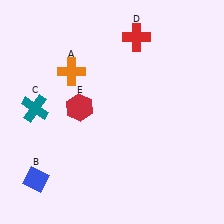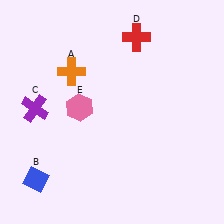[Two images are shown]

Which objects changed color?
C changed from teal to purple. E changed from red to pink.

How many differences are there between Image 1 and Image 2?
There are 2 differences between the two images.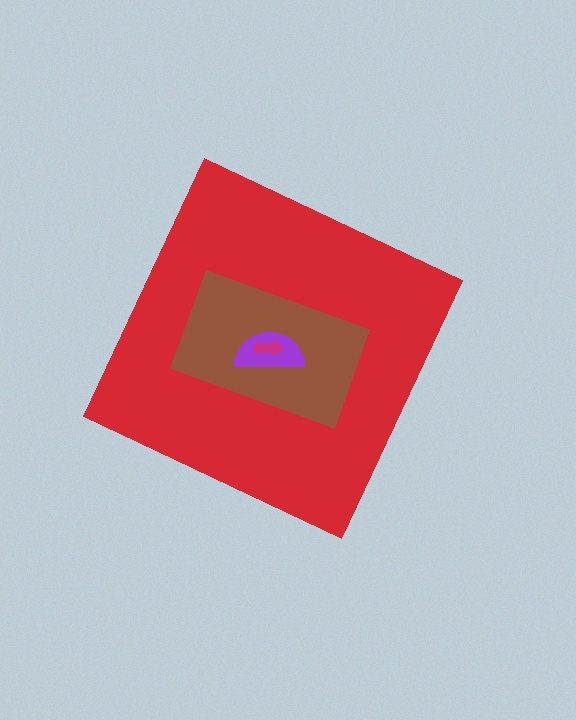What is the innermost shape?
The magenta arrow.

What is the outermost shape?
The red diamond.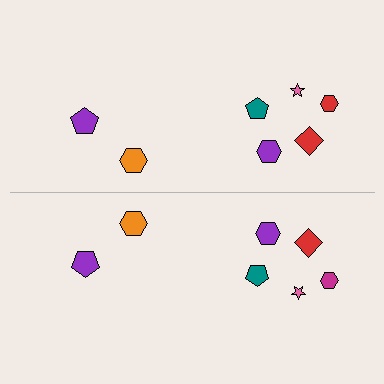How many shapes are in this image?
There are 14 shapes in this image.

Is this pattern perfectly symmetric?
No, the pattern is not perfectly symmetric. The magenta hexagon on the bottom side breaks the symmetry — its mirror counterpart is red.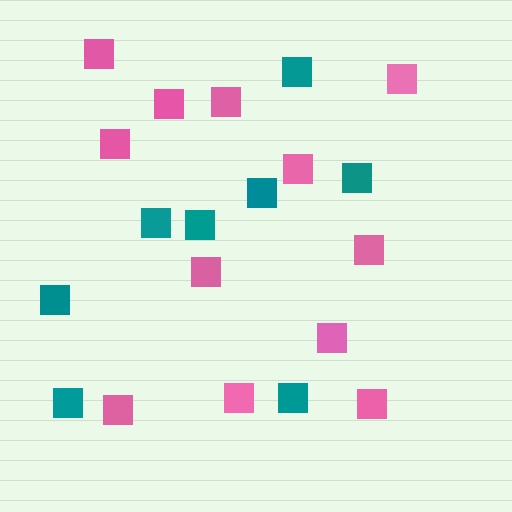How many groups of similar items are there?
There are 2 groups: one group of pink squares (12) and one group of teal squares (8).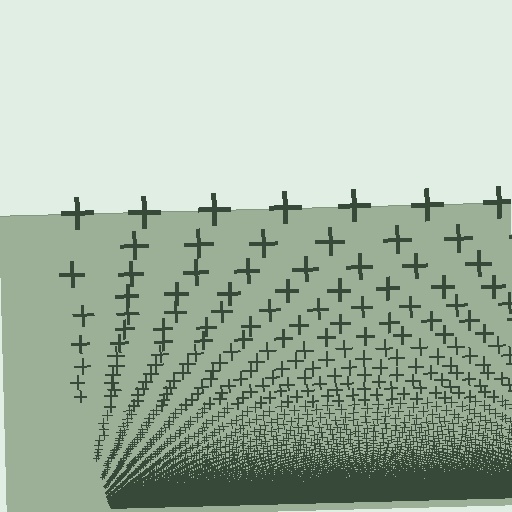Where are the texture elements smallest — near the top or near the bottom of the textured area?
Near the bottom.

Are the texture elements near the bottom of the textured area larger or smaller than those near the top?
Smaller. The gradient is inverted — elements near the bottom are smaller and denser.